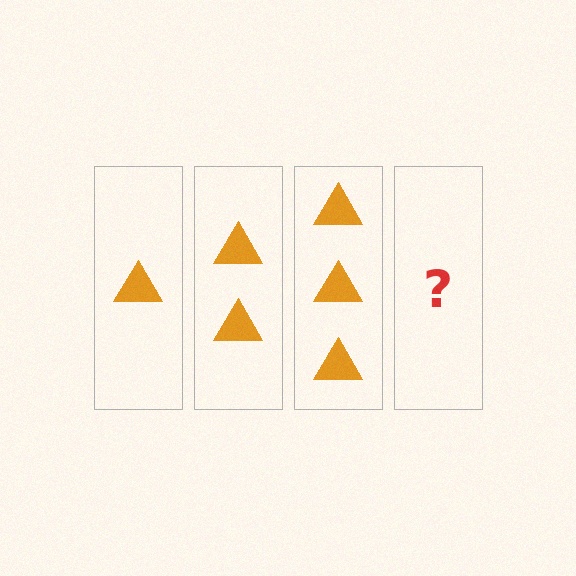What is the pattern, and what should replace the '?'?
The pattern is that each step adds one more triangle. The '?' should be 4 triangles.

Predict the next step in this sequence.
The next step is 4 triangles.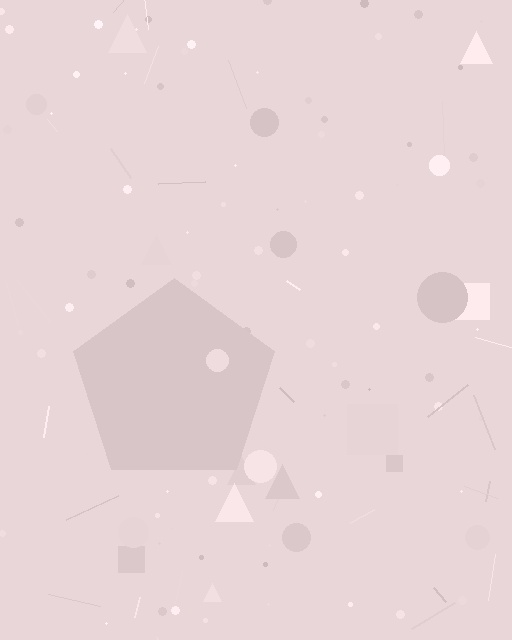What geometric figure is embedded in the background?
A pentagon is embedded in the background.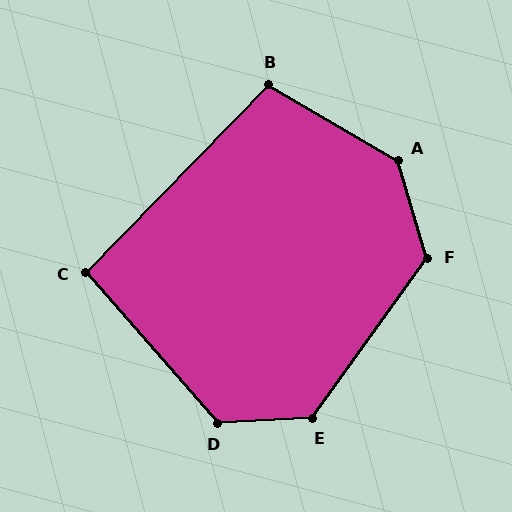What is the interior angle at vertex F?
Approximately 128 degrees (obtuse).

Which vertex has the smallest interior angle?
C, at approximately 94 degrees.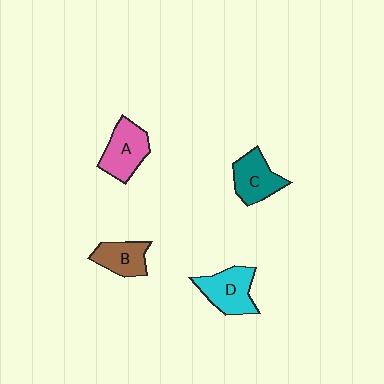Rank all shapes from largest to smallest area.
From largest to smallest: D (cyan), A (pink), C (teal), B (brown).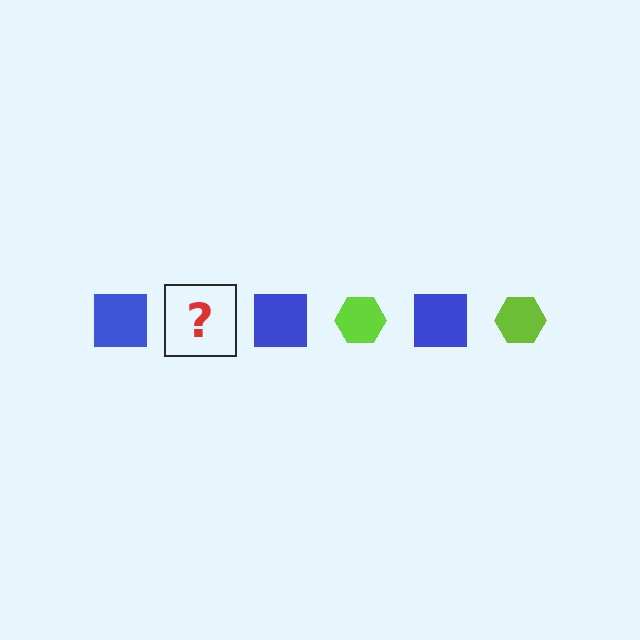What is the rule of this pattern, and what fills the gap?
The rule is that the pattern alternates between blue square and lime hexagon. The gap should be filled with a lime hexagon.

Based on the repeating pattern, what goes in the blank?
The blank should be a lime hexagon.